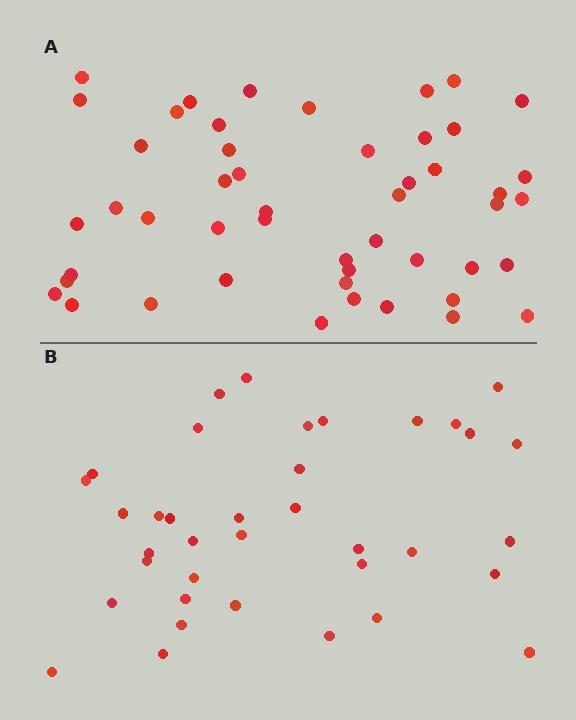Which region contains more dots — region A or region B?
Region A (the top region) has more dots.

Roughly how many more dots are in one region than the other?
Region A has roughly 12 or so more dots than region B.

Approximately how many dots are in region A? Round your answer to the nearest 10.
About 50 dots. (The exact count is 49, which rounds to 50.)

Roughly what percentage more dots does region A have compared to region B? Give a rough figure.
About 30% more.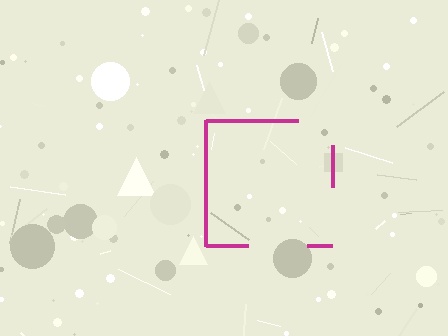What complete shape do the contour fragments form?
The contour fragments form a square.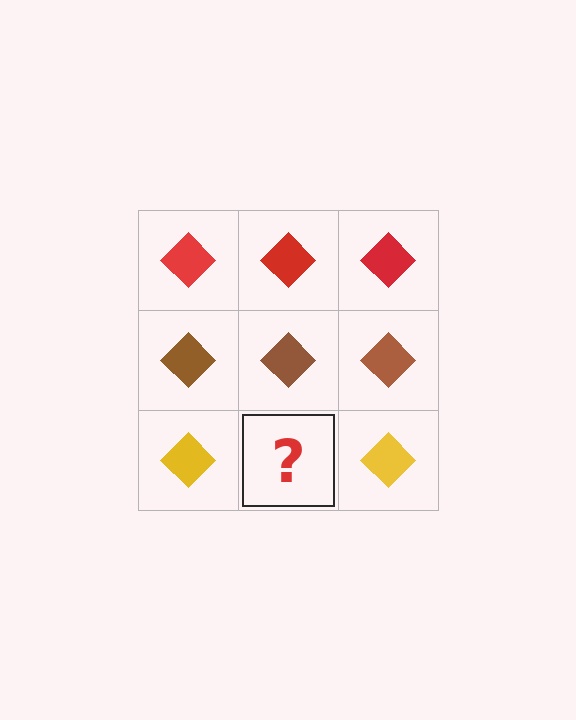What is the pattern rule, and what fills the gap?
The rule is that each row has a consistent color. The gap should be filled with a yellow diamond.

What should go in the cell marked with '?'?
The missing cell should contain a yellow diamond.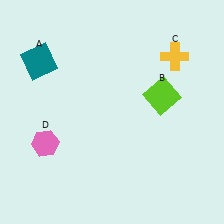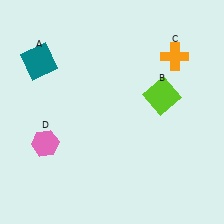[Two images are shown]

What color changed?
The cross (C) changed from yellow in Image 1 to orange in Image 2.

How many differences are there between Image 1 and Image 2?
There is 1 difference between the two images.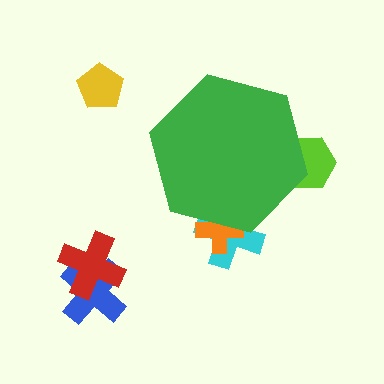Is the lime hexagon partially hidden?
Yes, the lime hexagon is partially hidden behind the green hexagon.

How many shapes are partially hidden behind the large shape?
3 shapes are partially hidden.